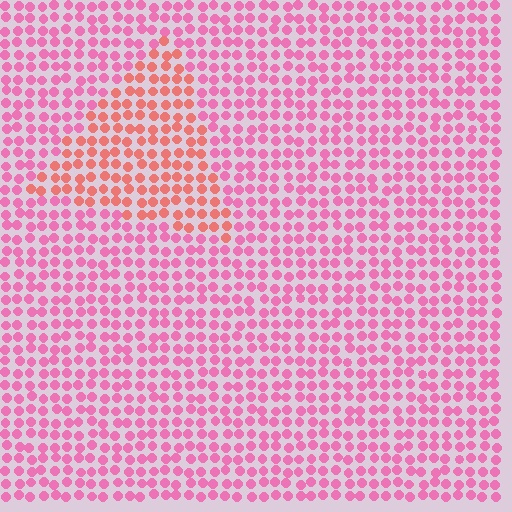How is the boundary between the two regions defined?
The boundary is defined purely by a slight shift in hue (about 35 degrees). Spacing, size, and orientation are identical on both sides.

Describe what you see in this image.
The image is filled with small pink elements in a uniform arrangement. A triangle-shaped region is visible where the elements are tinted to a slightly different hue, forming a subtle color boundary.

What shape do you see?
I see a triangle.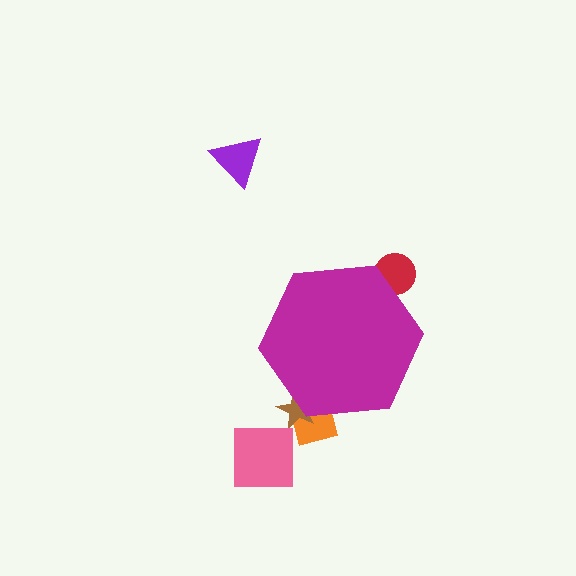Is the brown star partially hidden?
Yes, the brown star is partially hidden behind the magenta hexagon.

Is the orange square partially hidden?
Yes, the orange square is partially hidden behind the magenta hexagon.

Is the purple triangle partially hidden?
No, the purple triangle is fully visible.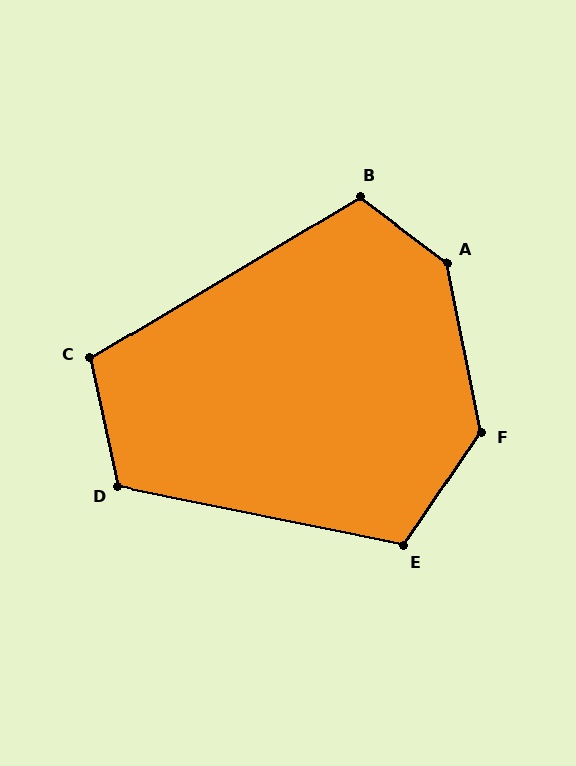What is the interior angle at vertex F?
Approximately 134 degrees (obtuse).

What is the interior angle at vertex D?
Approximately 114 degrees (obtuse).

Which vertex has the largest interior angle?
A, at approximately 139 degrees.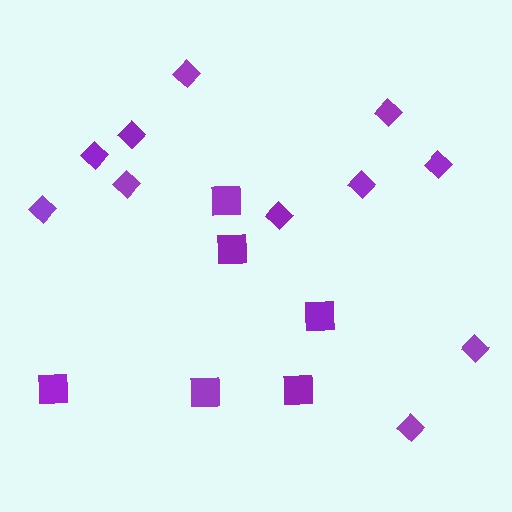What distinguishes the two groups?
There are 2 groups: one group of diamonds (11) and one group of squares (6).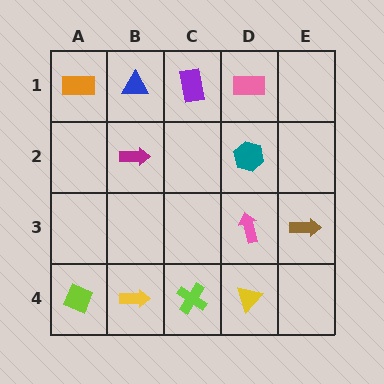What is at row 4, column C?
A lime cross.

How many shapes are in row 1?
4 shapes.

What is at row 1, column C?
A purple rectangle.